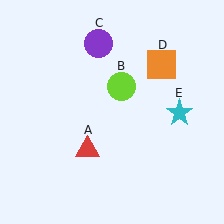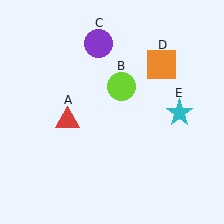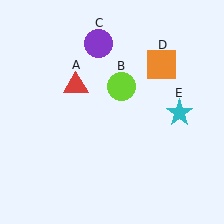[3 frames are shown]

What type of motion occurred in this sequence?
The red triangle (object A) rotated clockwise around the center of the scene.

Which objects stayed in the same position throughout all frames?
Lime circle (object B) and purple circle (object C) and orange square (object D) and cyan star (object E) remained stationary.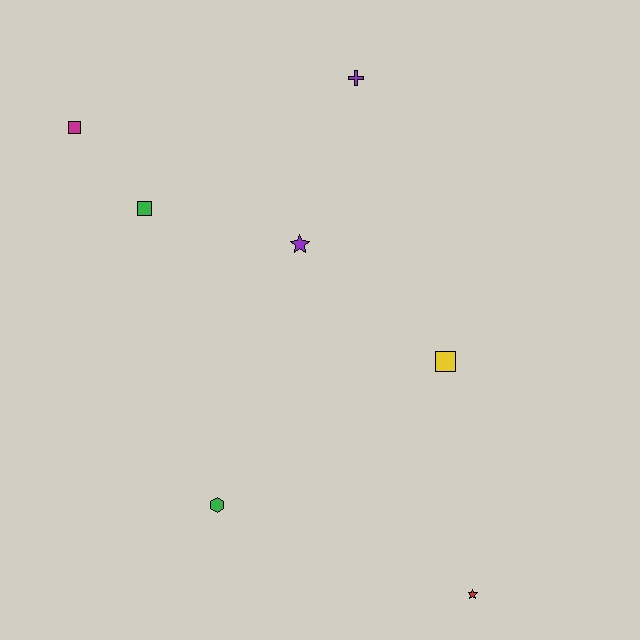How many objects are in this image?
There are 7 objects.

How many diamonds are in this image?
There are no diamonds.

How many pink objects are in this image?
There are no pink objects.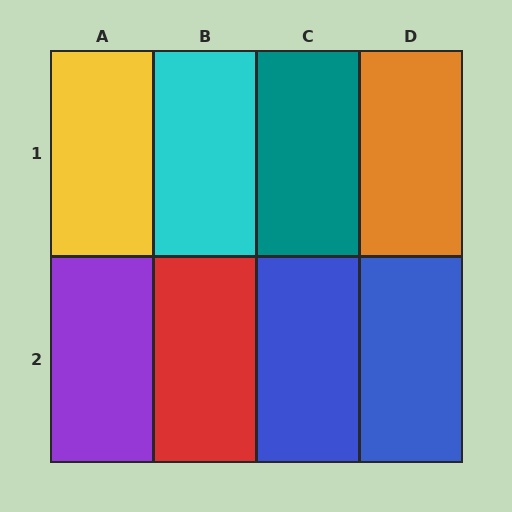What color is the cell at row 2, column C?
Blue.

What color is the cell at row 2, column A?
Purple.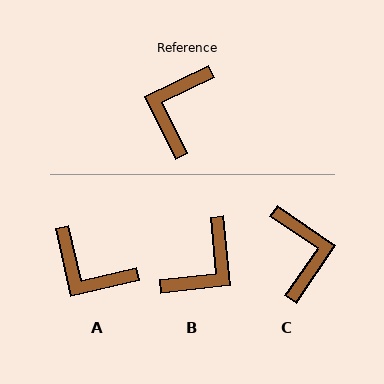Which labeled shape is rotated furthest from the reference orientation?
B, about 160 degrees away.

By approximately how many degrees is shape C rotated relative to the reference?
Approximately 150 degrees clockwise.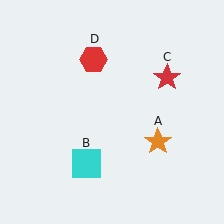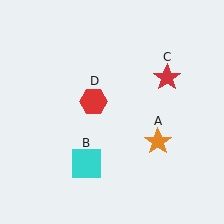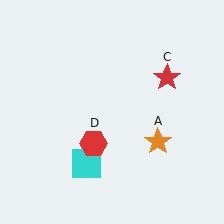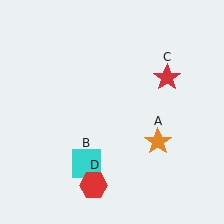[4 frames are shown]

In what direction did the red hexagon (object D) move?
The red hexagon (object D) moved down.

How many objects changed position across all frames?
1 object changed position: red hexagon (object D).